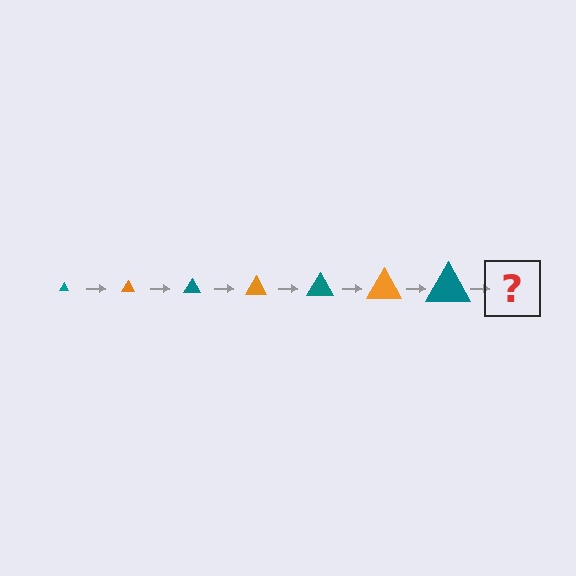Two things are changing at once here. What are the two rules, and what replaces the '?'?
The two rules are that the triangle grows larger each step and the color cycles through teal and orange. The '?' should be an orange triangle, larger than the previous one.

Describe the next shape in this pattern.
It should be an orange triangle, larger than the previous one.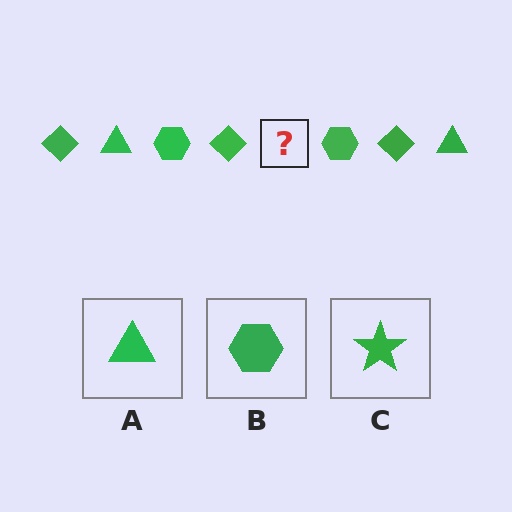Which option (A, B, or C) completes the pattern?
A.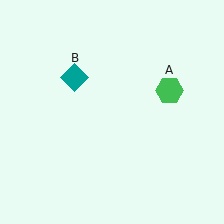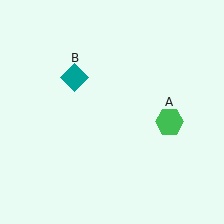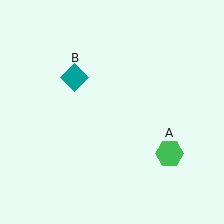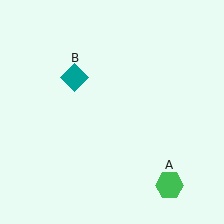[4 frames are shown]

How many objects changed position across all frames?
1 object changed position: green hexagon (object A).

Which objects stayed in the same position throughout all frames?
Teal diamond (object B) remained stationary.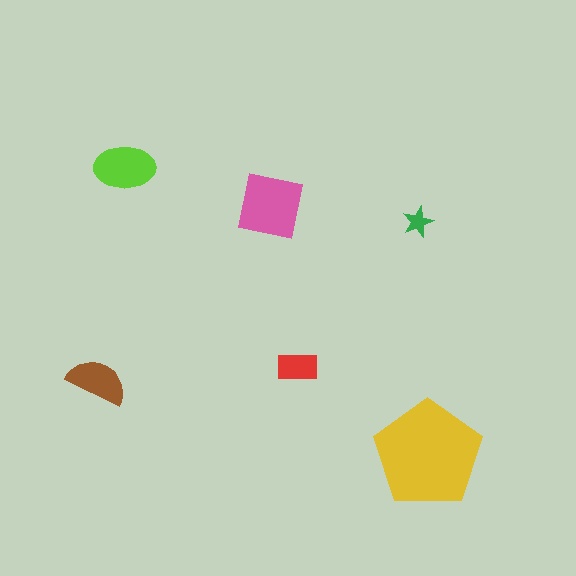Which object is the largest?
The yellow pentagon.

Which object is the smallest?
The green star.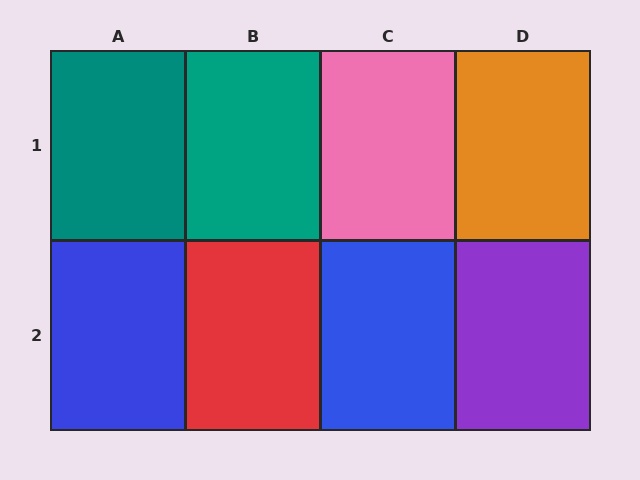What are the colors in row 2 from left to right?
Blue, red, blue, purple.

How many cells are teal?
2 cells are teal.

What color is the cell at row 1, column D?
Orange.